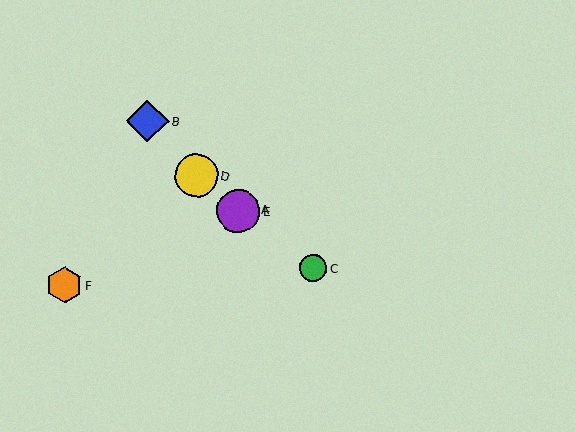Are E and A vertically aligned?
Yes, both are at x≈238.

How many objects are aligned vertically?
2 objects (A, E) are aligned vertically.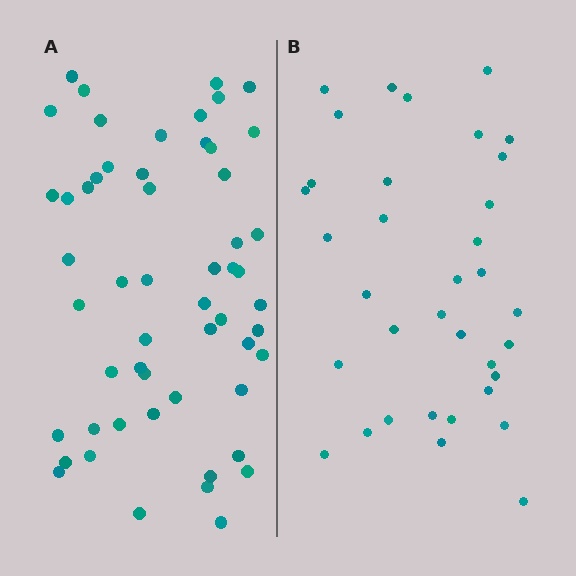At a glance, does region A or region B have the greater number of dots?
Region A (the left region) has more dots.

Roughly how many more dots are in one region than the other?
Region A has approximately 20 more dots than region B.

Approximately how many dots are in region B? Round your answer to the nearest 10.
About 40 dots. (The exact count is 35, which rounds to 40.)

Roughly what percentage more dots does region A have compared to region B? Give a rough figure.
About 55% more.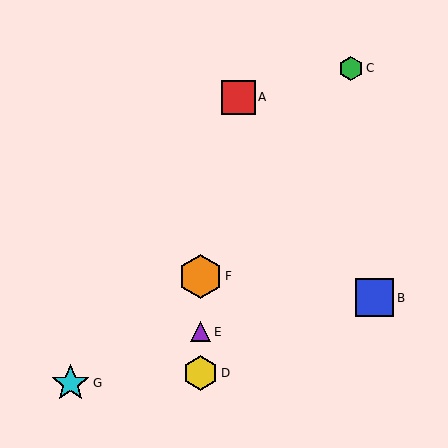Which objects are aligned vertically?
Objects D, E, F are aligned vertically.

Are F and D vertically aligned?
Yes, both are at x≈200.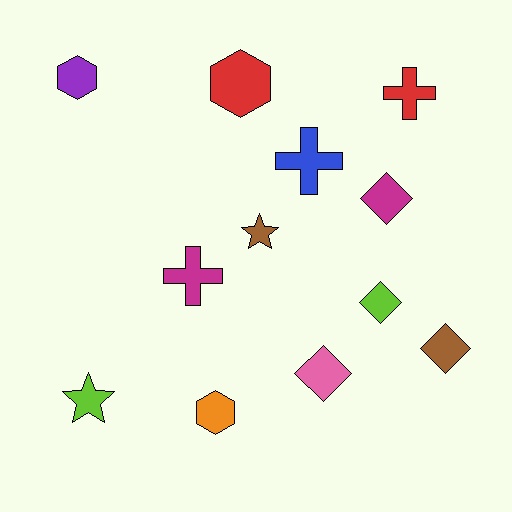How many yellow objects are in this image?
There are no yellow objects.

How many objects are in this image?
There are 12 objects.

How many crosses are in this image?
There are 3 crosses.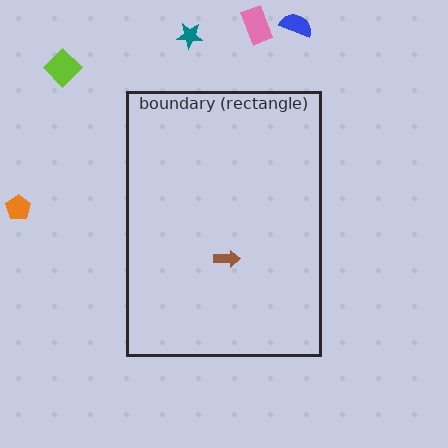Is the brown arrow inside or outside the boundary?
Inside.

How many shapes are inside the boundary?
1 inside, 5 outside.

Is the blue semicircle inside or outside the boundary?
Outside.